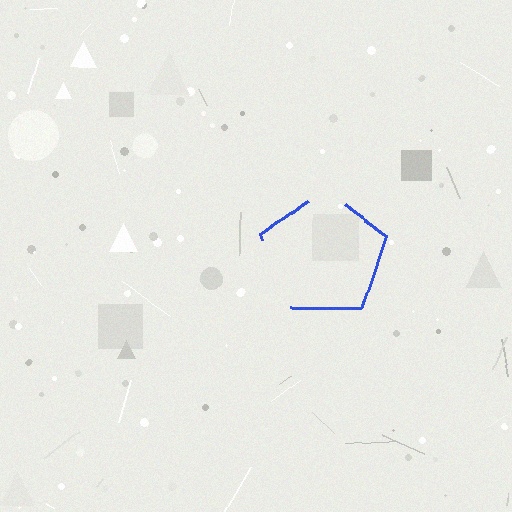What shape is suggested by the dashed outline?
The dashed outline suggests a pentagon.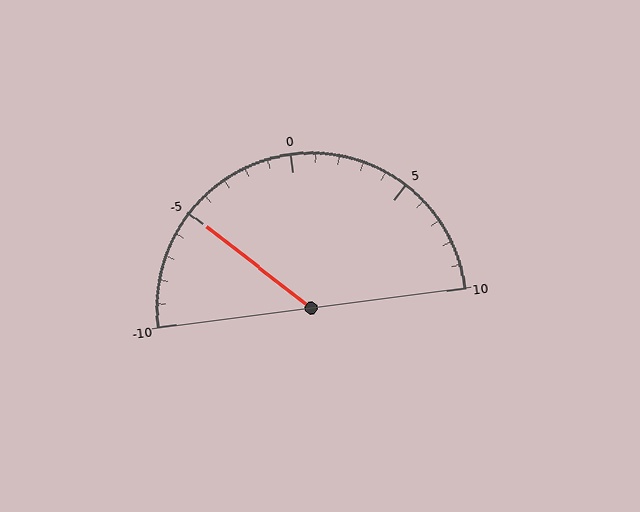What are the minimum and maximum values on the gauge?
The gauge ranges from -10 to 10.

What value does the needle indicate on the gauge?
The needle indicates approximately -5.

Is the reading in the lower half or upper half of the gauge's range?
The reading is in the lower half of the range (-10 to 10).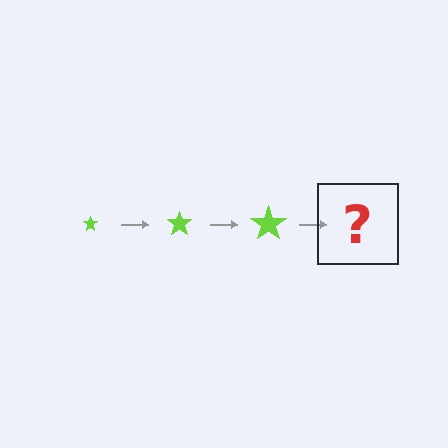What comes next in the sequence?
The next element should be a lime star, larger than the previous one.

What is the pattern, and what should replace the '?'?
The pattern is that the star gets progressively larger each step. The '?' should be a lime star, larger than the previous one.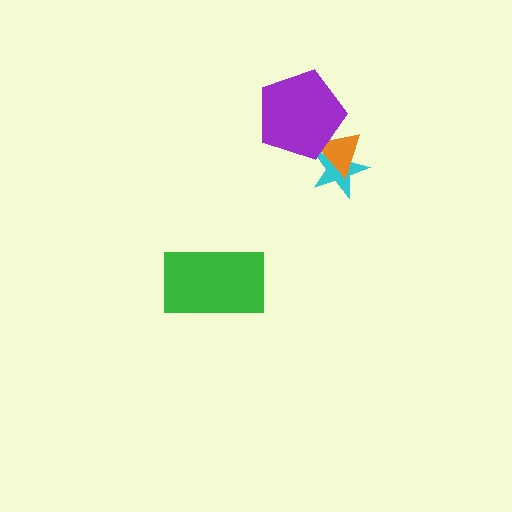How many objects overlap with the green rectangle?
0 objects overlap with the green rectangle.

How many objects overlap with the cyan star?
2 objects overlap with the cyan star.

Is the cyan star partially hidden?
Yes, it is partially covered by another shape.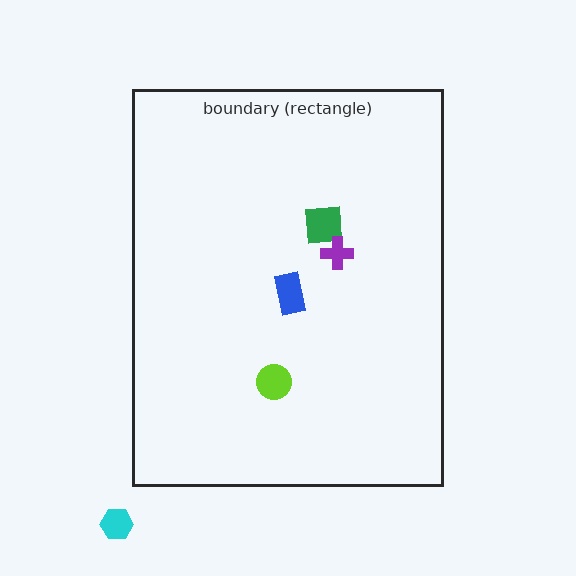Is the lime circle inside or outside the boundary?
Inside.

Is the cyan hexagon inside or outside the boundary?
Outside.